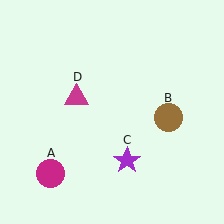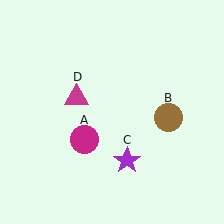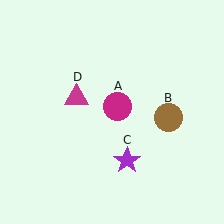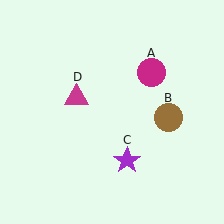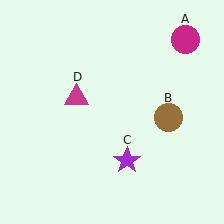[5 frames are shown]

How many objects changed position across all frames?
1 object changed position: magenta circle (object A).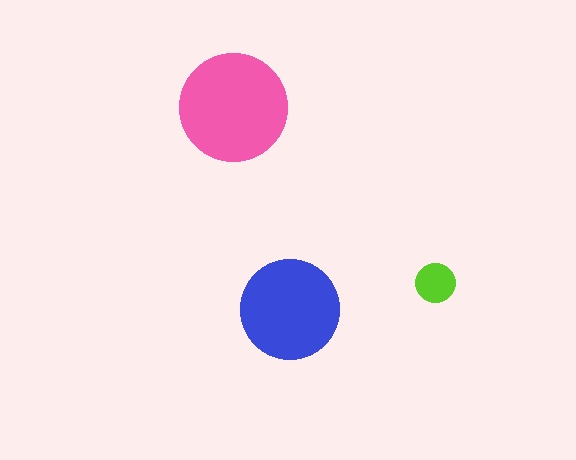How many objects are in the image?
There are 3 objects in the image.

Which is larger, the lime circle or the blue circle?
The blue one.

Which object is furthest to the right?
The lime circle is rightmost.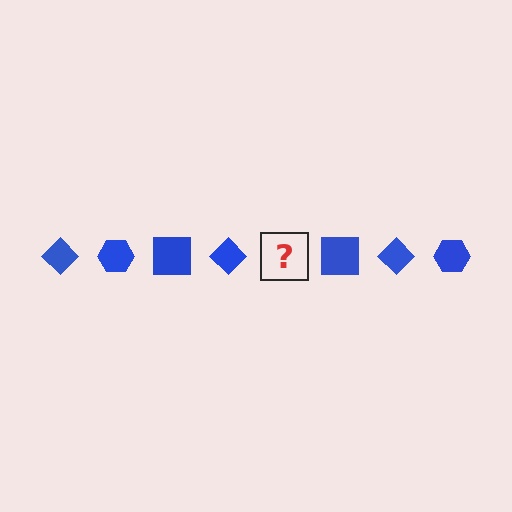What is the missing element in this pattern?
The missing element is a blue hexagon.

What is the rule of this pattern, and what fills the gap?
The rule is that the pattern cycles through diamond, hexagon, square shapes in blue. The gap should be filled with a blue hexagon.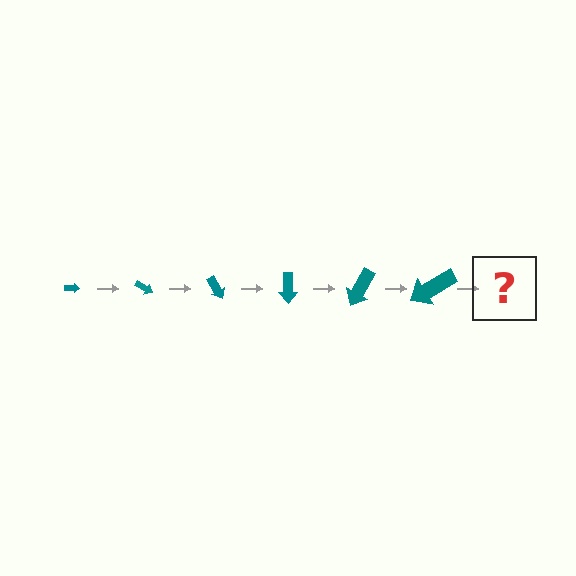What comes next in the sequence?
The next element should be an arrow, larger than the previous one and rotated 180 degrees from the start.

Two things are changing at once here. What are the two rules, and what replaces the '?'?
The two rules are that the arrow grows larger each step and it rotates 30 degrees each step. The '?' should be an arrow, larger than the previous one and rotated 180 degrees from the start.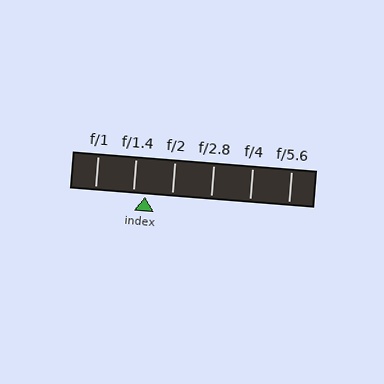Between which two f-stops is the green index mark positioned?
The index mark is between f/1.4 and f/2.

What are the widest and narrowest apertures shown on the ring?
The widest aperture shown is f/1 and the narrowest is f/5.6.